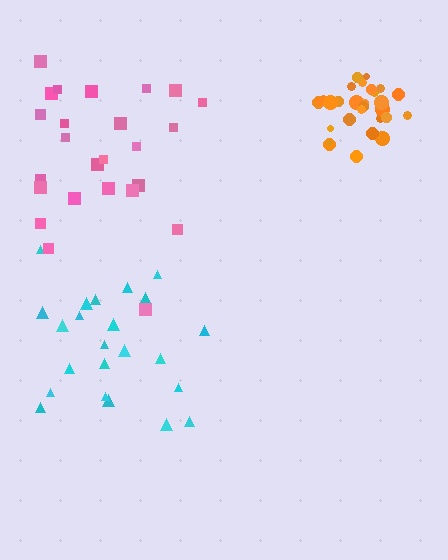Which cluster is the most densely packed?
Orange.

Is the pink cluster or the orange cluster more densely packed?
Orange.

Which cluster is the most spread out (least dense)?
Pink.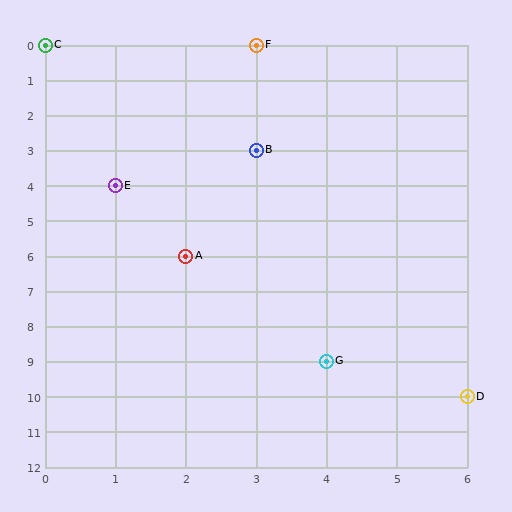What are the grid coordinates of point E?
Point E is at grid coordinates (1, 4).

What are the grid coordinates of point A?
Point A is at grid coordinates (2, 6).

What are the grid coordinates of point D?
Point D is at grid coordinates (6, 10).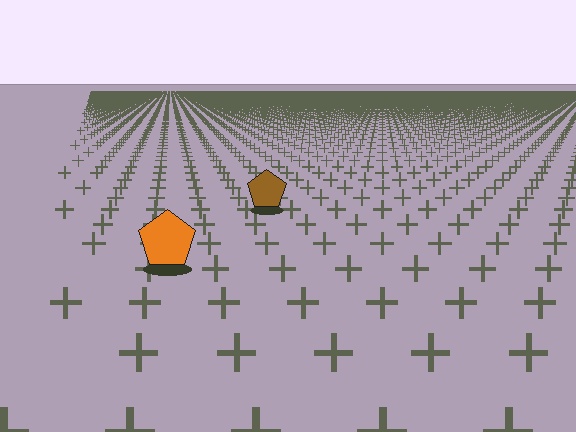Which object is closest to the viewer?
The orange pentagon is closest. The texture marks near it are larger and more spread out.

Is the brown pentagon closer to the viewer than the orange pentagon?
No. The orange pentagon is closer — you can tell from the texture gradient: the ground texture is coarser near it.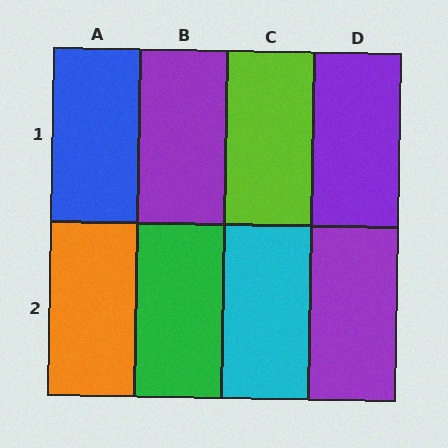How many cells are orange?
1 cell is orange.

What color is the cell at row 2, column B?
Green.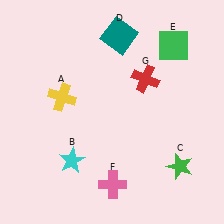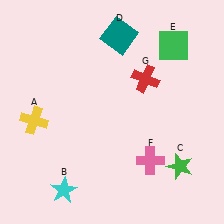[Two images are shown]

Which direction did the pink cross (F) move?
The pink cross (F) moved right.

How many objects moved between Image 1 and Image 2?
3 objects moved between the two images.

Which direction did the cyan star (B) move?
The cyan star (B) moved down.